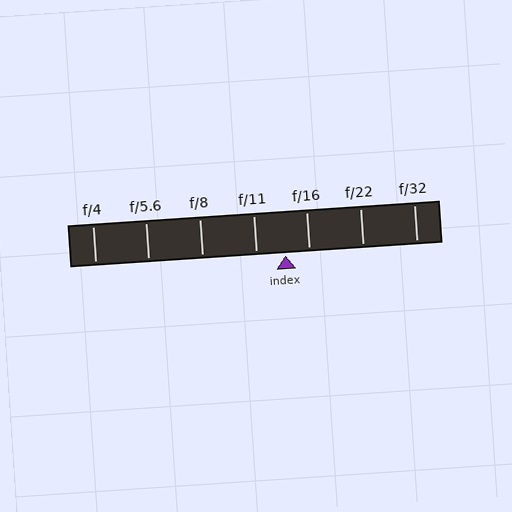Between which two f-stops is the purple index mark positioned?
The index mark is between f/11 and f/16.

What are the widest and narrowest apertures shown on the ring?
The widest aperture shown is f/4 and the narrowest is f/32.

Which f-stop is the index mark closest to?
The index mark is closest to f/16.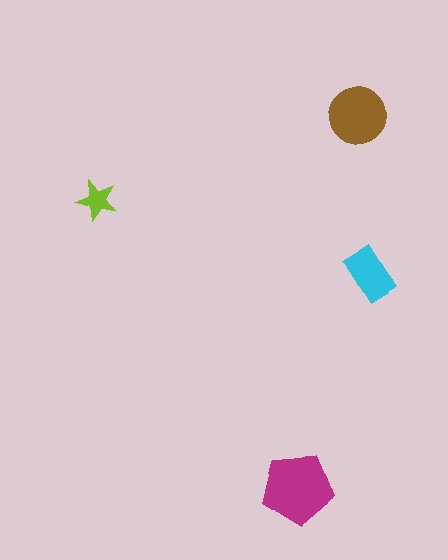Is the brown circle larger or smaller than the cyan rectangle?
Larger.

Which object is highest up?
The brown circle is topmost.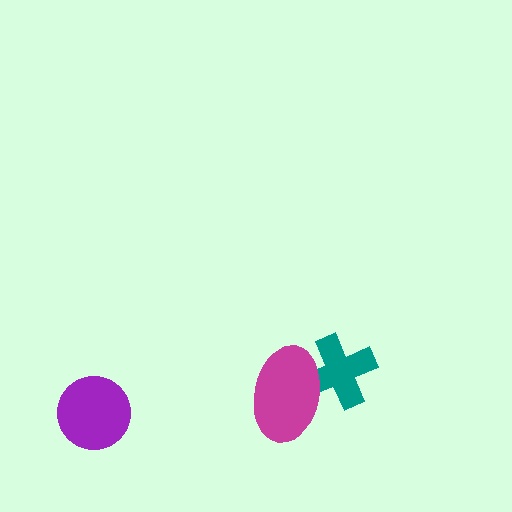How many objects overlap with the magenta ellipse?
1 object overlaps with the magenta ellipse.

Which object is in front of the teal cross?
The magenta ellipse is in front of the teal cross.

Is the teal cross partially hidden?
Yes, it is partially covered by another shape.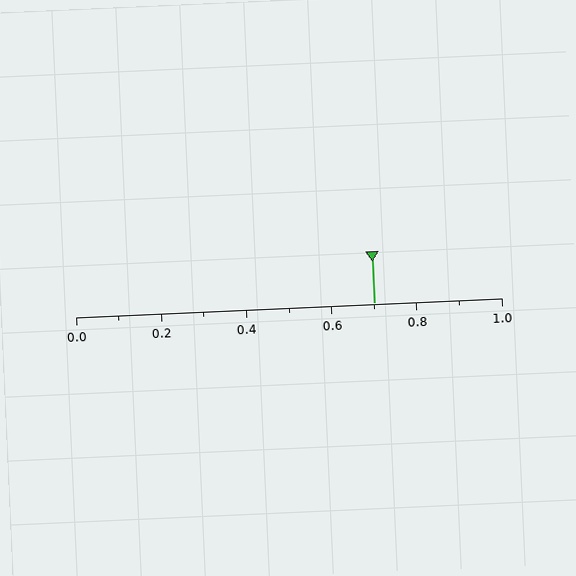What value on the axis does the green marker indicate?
The marker indicates approximately 0.7.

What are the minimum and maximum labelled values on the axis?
The axis runs from 0.0 to 1.0.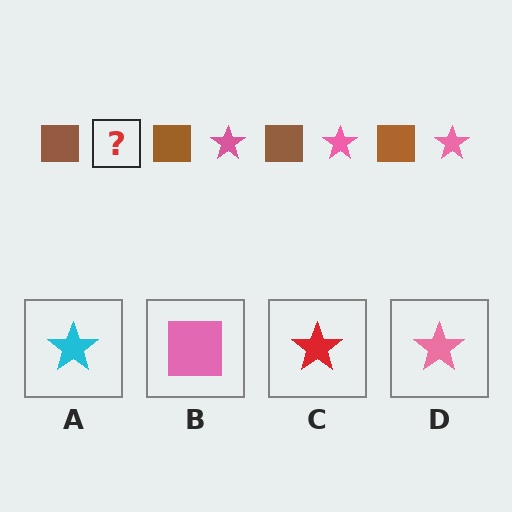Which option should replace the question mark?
Option D.